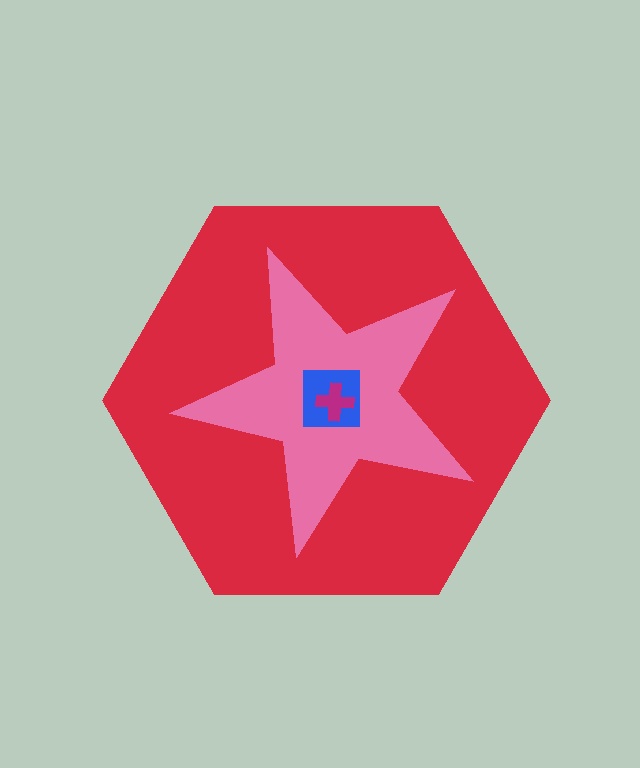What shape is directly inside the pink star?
The blue square.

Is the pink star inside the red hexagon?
Yes.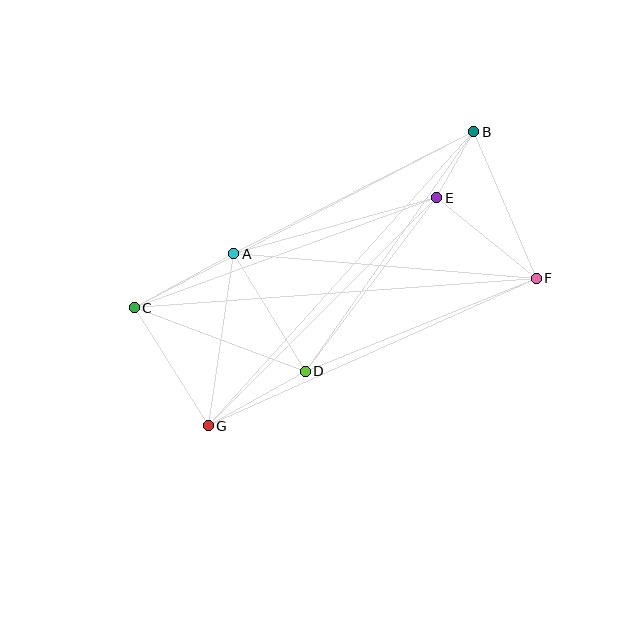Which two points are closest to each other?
Points B and E are closest to each other.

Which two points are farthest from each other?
Points C and F are farthest from each other.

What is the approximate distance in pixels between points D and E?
The distance between D and E is approximately 218 pixels.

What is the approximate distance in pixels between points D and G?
The distance between D and G is approximately 111 pixels.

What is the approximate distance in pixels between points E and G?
The distance between E and G is approximately 323 pixels.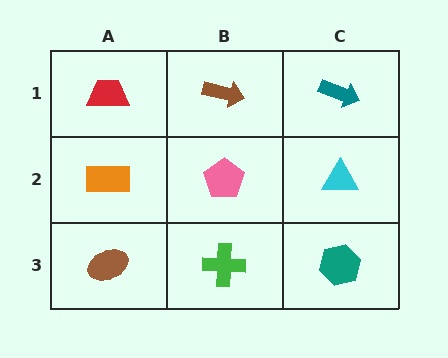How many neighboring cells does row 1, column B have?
3.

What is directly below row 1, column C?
A cyan triangle.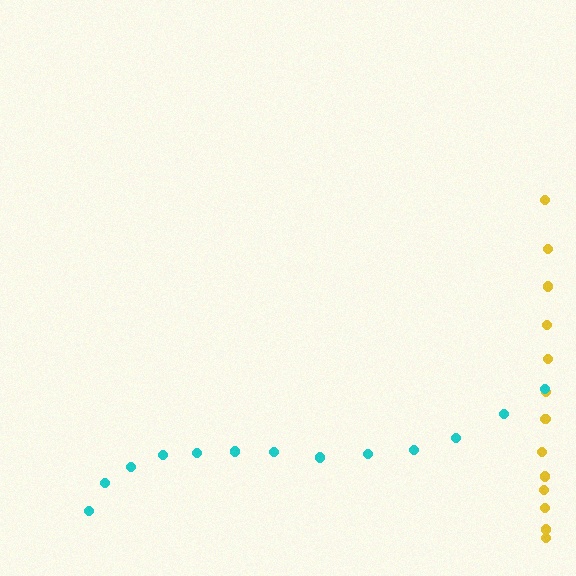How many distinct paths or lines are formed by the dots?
There are 2 distinct paths.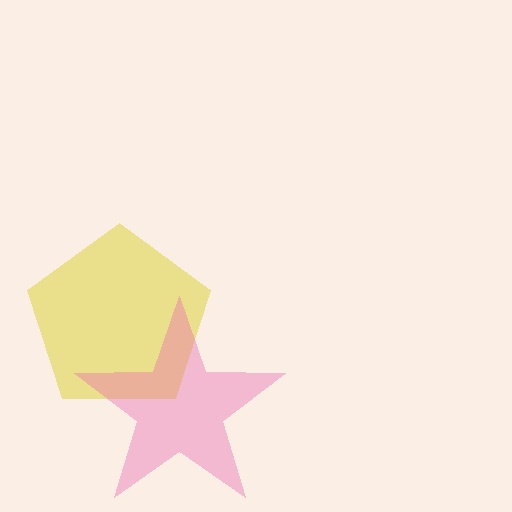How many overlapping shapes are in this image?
There are 2 overlapping shapes in the image.